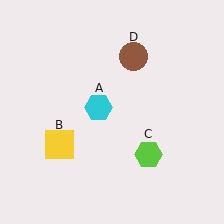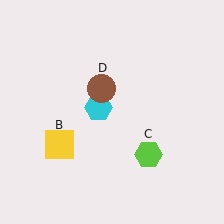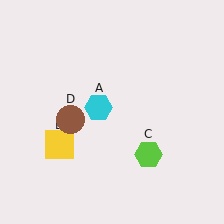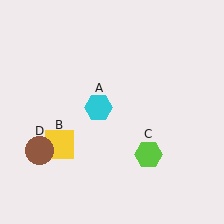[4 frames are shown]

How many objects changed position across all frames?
1 object changed position: brown circle (object D).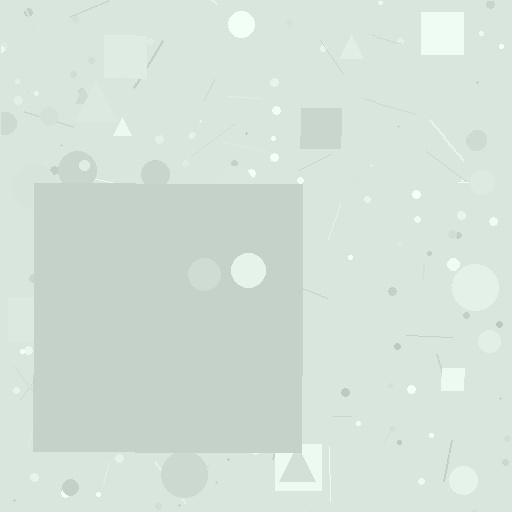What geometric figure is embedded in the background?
A square is embedded in the background.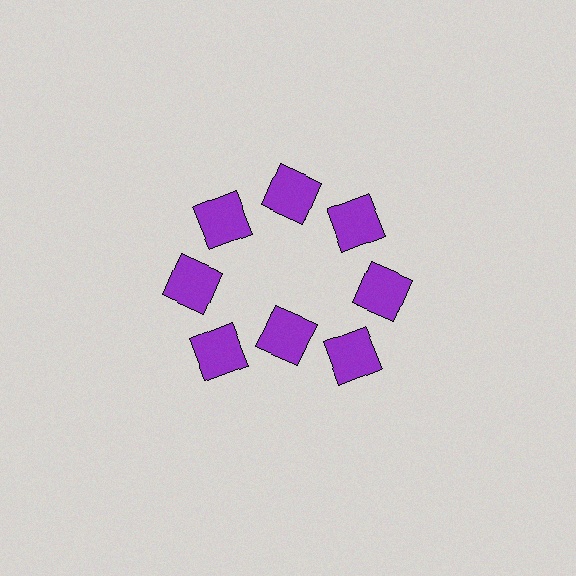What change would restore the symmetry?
The symmetry would be restored by moving it outward, back onto the ring so that all 8 squares sit at equal angles and equal distance from the center.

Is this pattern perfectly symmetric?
No. The 8 purple squares are arranged in a ring, but one element near the 6 o'clock position is pulled inward toward the center, breaking the 8-fold rotational symmetry.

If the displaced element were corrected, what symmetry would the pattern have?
It would have 8-fold rotational symmetry — the pattern would map onto itself every 45 degrees.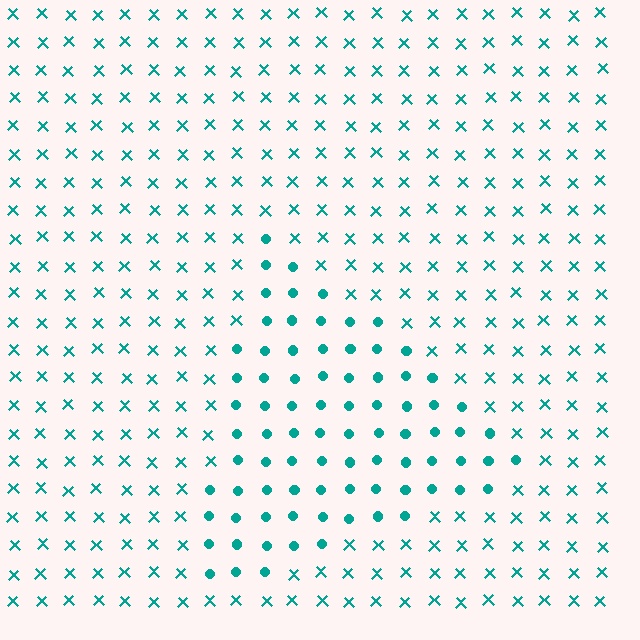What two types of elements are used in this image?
The image uses circles inside the triangle region and X marks outside it.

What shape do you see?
I see a triangle.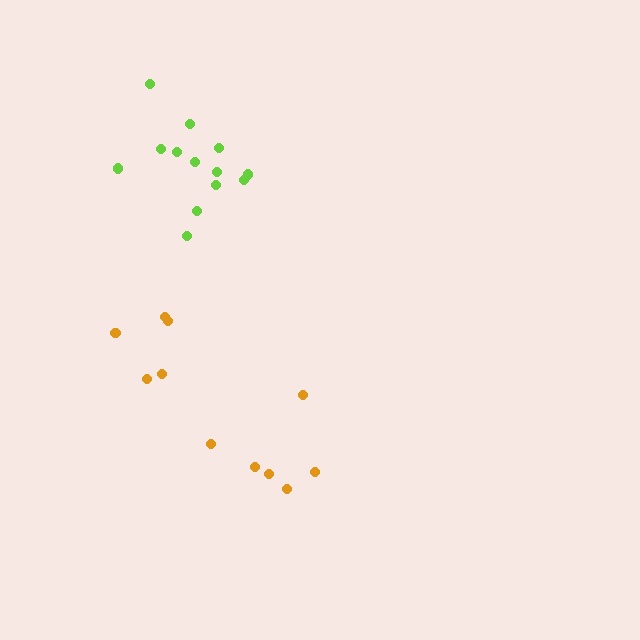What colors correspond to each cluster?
The clusters are colored: orange, lime.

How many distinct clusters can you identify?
There are 2 distinct clusters.